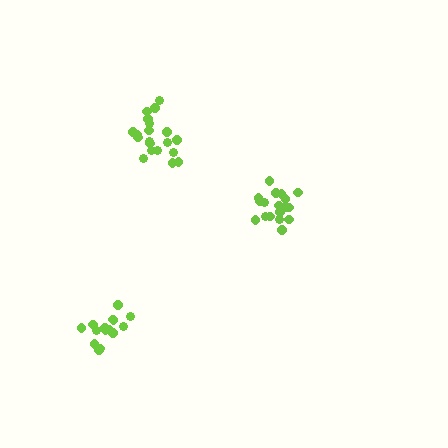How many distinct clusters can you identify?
There are 3 distinct clusters.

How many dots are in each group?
Group 1: 15 dots, Group 2: 18 dots, Group 3: 20 dots (53 total).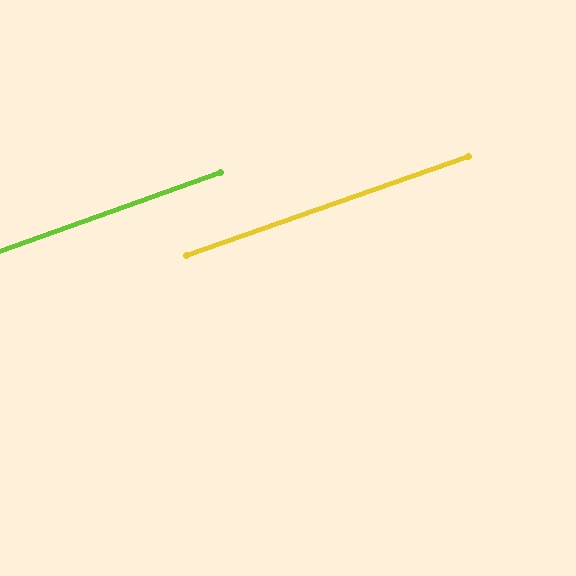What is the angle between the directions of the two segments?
Approximately 0 degrees.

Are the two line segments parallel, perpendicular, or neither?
Parallel — their directions differ by only 0.3°.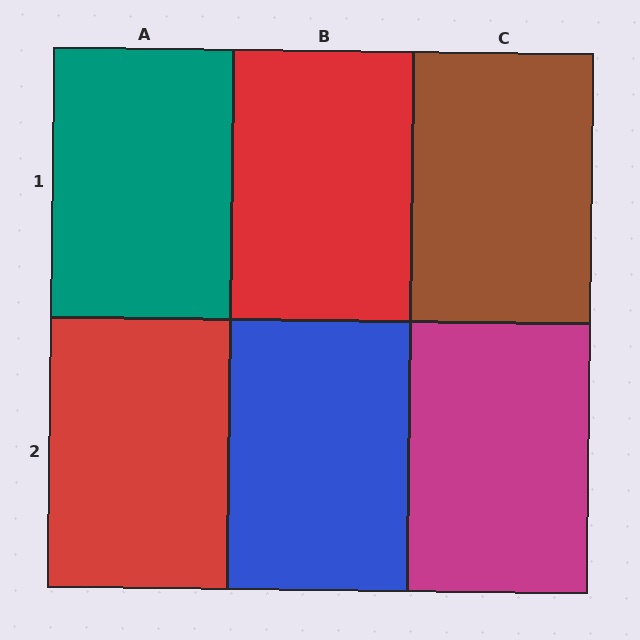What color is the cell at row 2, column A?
Red.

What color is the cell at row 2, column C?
Magenta.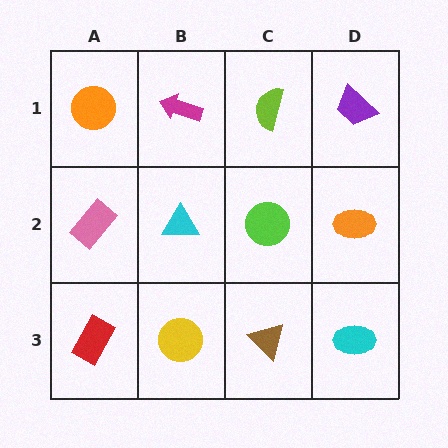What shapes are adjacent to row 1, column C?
A lime circle (row 2, column C), a magenta arrow (row 1, column B), a purple trapezoid (row 1, column D).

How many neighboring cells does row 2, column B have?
4.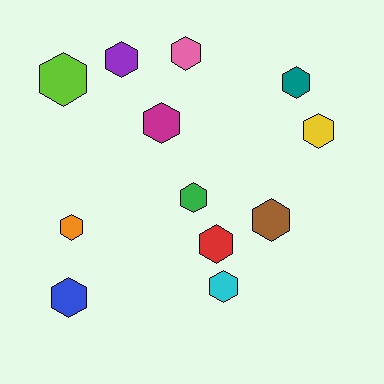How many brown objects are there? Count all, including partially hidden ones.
There is 1 brown object.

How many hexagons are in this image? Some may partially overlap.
There are 12 hexagons.